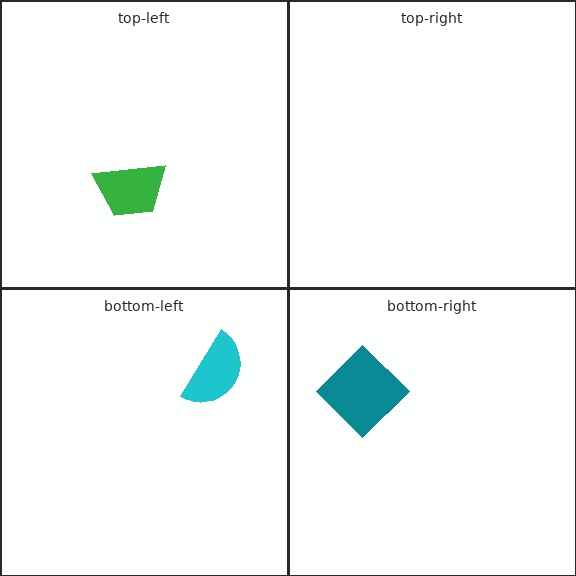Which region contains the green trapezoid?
The top-left region.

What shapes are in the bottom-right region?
The teal diamond.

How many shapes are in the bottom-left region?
1.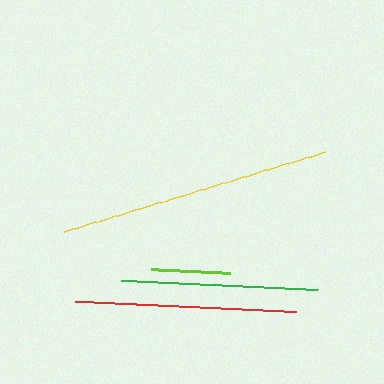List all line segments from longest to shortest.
From longest to shortest: yellow, red, green, lime.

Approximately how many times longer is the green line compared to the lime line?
The green line is approximately 2.5 times the length of the lime line.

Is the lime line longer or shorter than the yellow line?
The yellow line is longer than the lime line.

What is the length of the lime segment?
The lime segment is approximately 79 pixels long.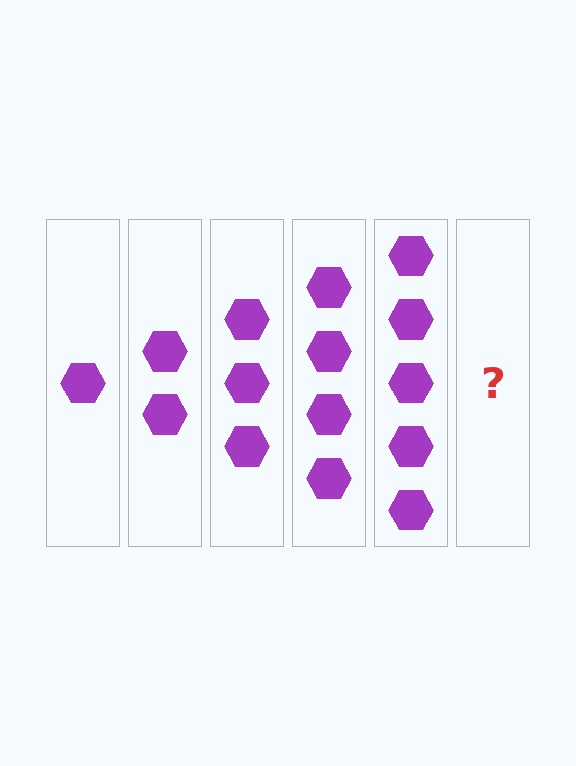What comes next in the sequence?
The next element should be 6 hexagons.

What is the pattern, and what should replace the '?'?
The pattern is that each step adds one more hexagon. The '?' should be 6 hexagons.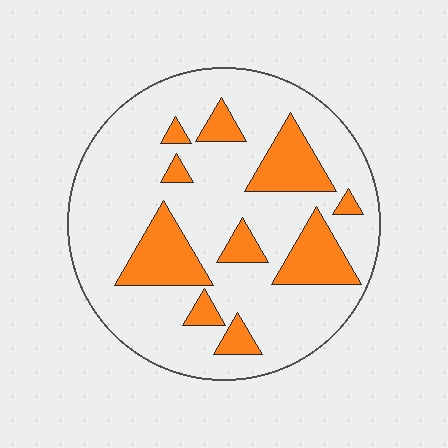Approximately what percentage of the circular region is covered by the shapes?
Approximately 25%.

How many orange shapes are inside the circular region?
10.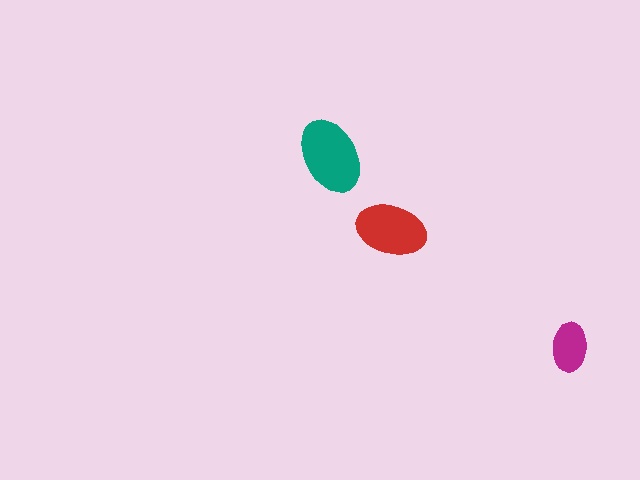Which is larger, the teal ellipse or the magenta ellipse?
The teal one.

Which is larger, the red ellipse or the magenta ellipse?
The red one.